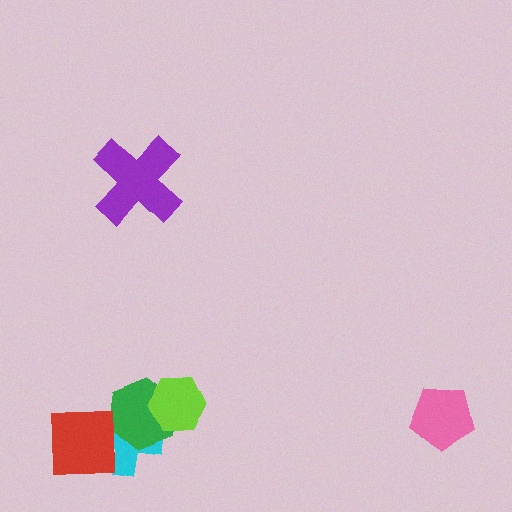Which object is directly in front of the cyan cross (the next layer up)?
The green hexagon is directly in front of the cyan cross.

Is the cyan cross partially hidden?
Yes, it is partially covered by another shape.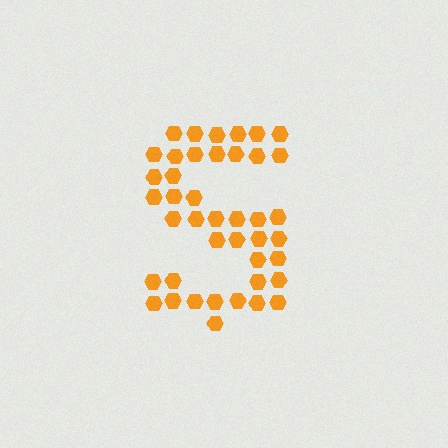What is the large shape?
The large shape is the letter S.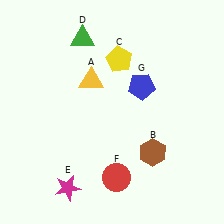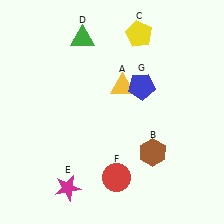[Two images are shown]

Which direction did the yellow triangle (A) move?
The yellow triangle (A) moved right.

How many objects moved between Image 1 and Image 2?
2 objects moved between the two images.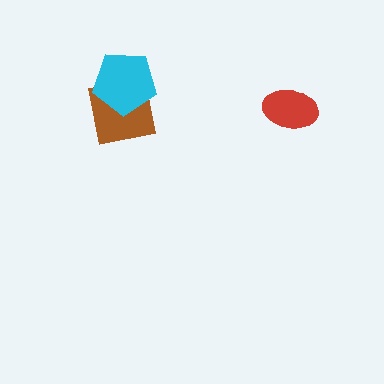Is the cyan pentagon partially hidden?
No, no other shape covers it.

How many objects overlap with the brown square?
1 object overlaps with the brown square.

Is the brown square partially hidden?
Yes, it is partially covered by another shape.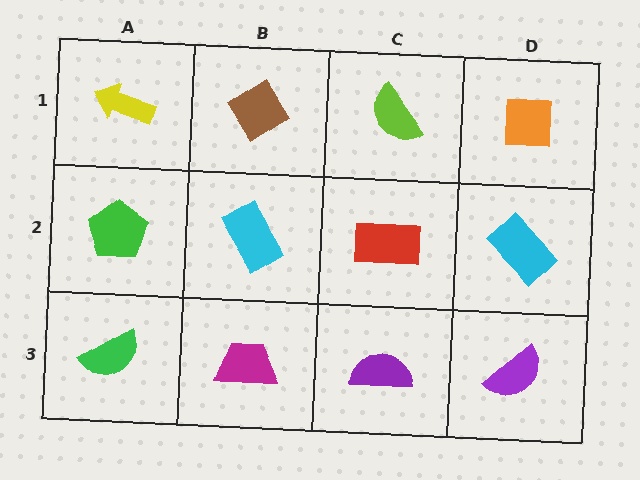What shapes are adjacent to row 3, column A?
A green pentagon (row 2, column A), a magenta trapezoid (row 3, column B).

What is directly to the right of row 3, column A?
A magenta trapezoid.